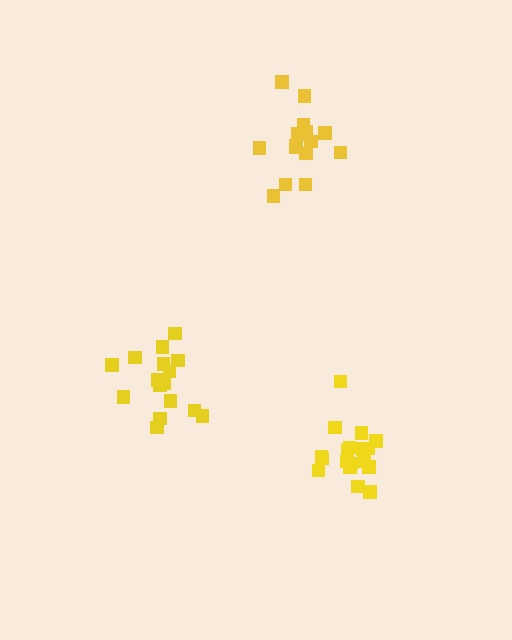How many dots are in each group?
Group 1: 18 dots, Group 2: 15 dots, Group 3: 16 dots (49 total).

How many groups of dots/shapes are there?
There are 3 groups.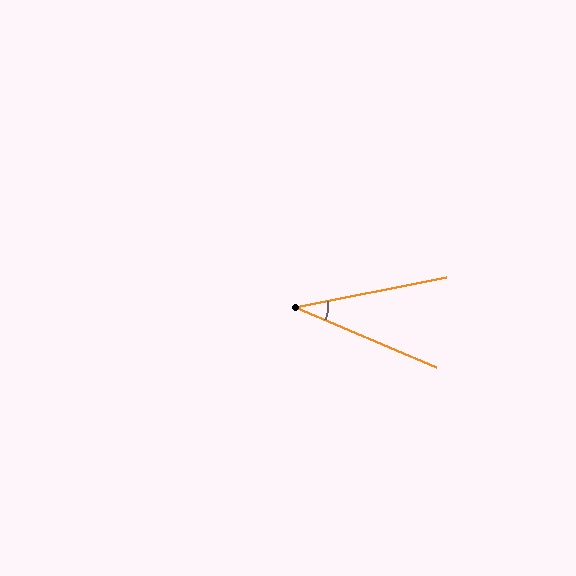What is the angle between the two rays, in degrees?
Approximately 34 degrees.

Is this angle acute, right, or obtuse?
It is acute.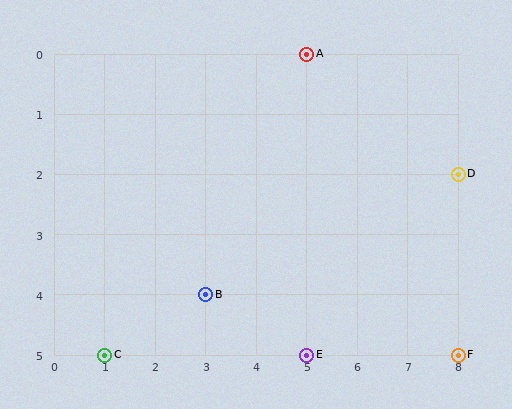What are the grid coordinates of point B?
Point B is at grid coordinates (3, 4).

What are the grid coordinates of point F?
Point F is at grid coordinates (8, 5).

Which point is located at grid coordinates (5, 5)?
Point E is at (5, 5).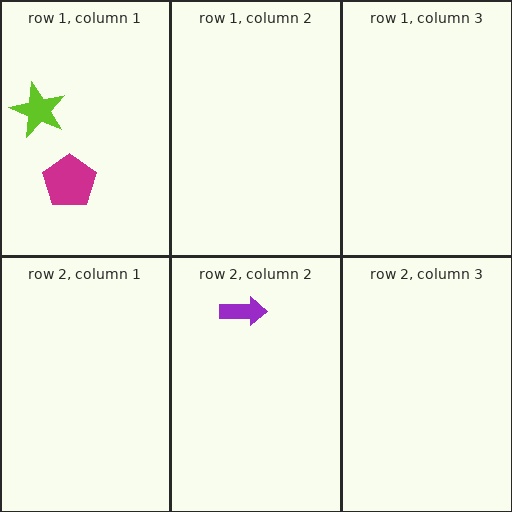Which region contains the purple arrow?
The row 2, column 2 region.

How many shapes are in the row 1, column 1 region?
2.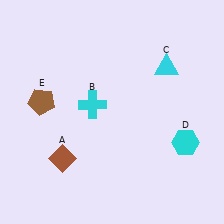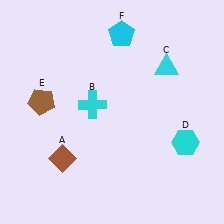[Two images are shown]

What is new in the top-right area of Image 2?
A cyan pentagon (F) was added in the top-right area of Image 2.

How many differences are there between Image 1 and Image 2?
There is 1 difference between the two images.